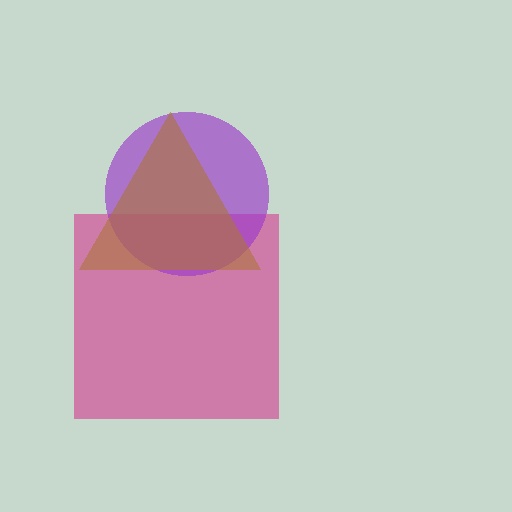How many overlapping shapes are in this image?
There are 3 overlapping shapes in the image.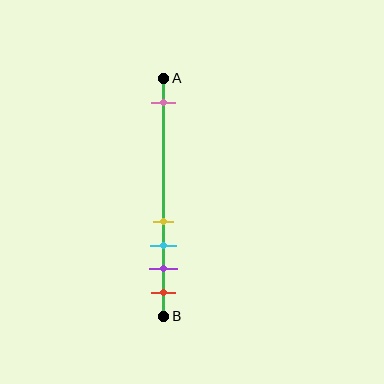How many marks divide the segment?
There are 5 marks dividing the segment.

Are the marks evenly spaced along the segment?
No, the marks are not evenly spaced.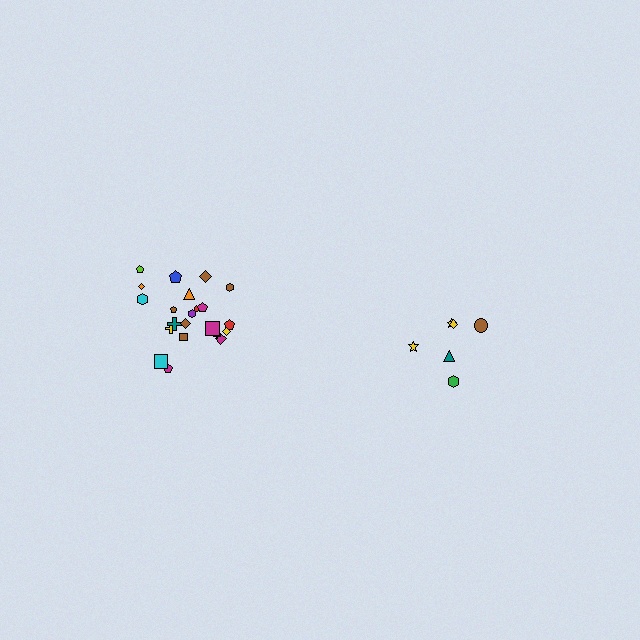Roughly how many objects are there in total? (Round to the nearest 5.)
Roughly 30 objects in total.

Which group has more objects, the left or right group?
The left group.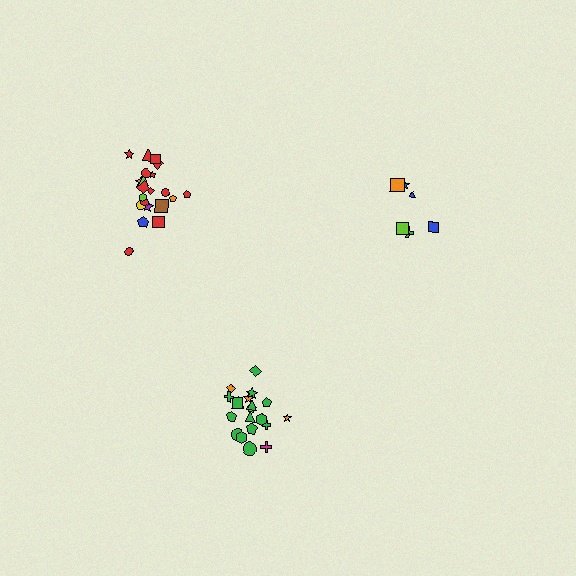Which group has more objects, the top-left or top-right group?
The top-left group.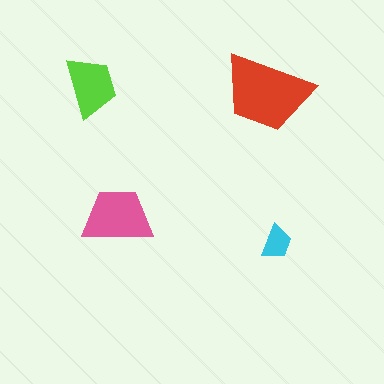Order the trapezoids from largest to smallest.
the red one, the pink one, the lime one, the cyan one.